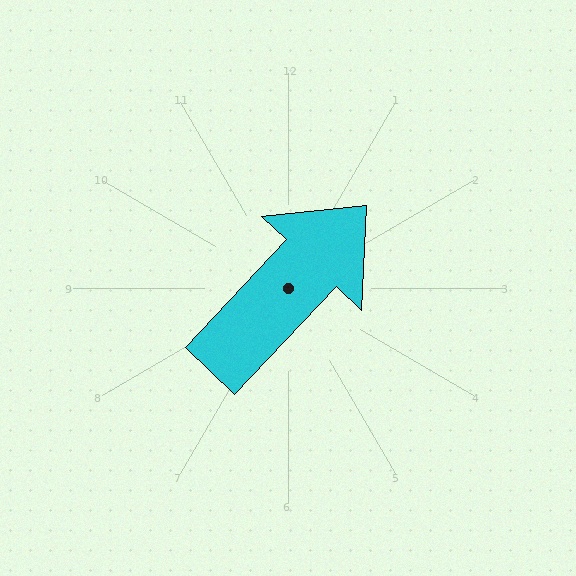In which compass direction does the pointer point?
Northeast.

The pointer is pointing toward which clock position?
Roughly 1 o'clock.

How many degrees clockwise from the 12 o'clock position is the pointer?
Approximately 43 degrees.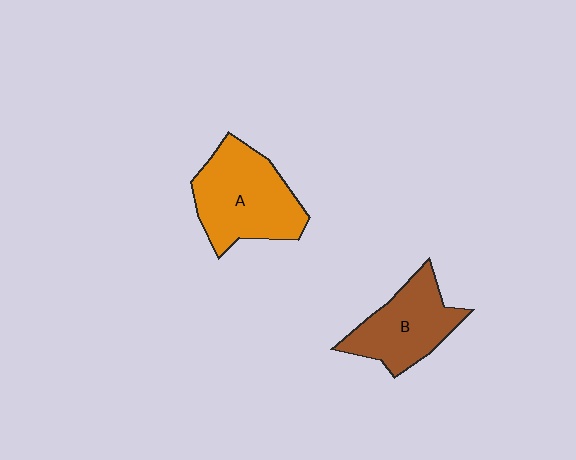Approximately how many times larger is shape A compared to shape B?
Approximately 1.3 times.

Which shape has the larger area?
Shape A (orange).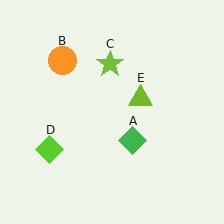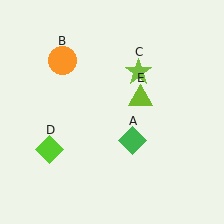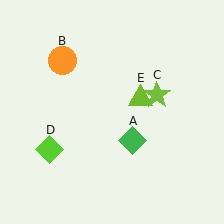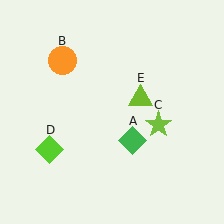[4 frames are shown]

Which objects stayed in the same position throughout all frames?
Green diamond (object A) and orange circle (object B) and lime diamond (object D) and lime triangle (object E) remained stationary.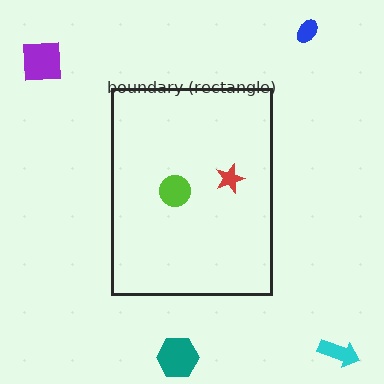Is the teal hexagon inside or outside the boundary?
Outside.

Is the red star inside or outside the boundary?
Inside.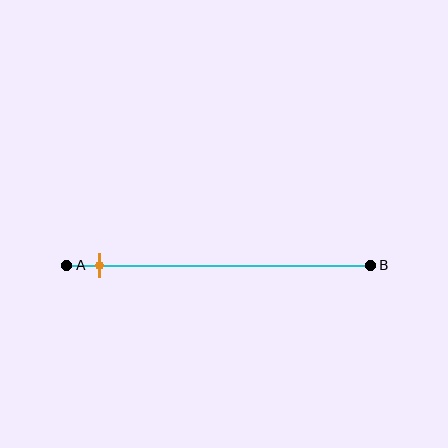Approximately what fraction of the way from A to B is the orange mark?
The orange mark is approximately 10% of the way from A to B.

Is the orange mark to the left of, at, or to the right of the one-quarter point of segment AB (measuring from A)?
The orange mark is to the left of the one-quarter point of segment AB.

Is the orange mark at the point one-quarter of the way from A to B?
No, the mark is at about 10% from A, not at the 25% one-quarter point.